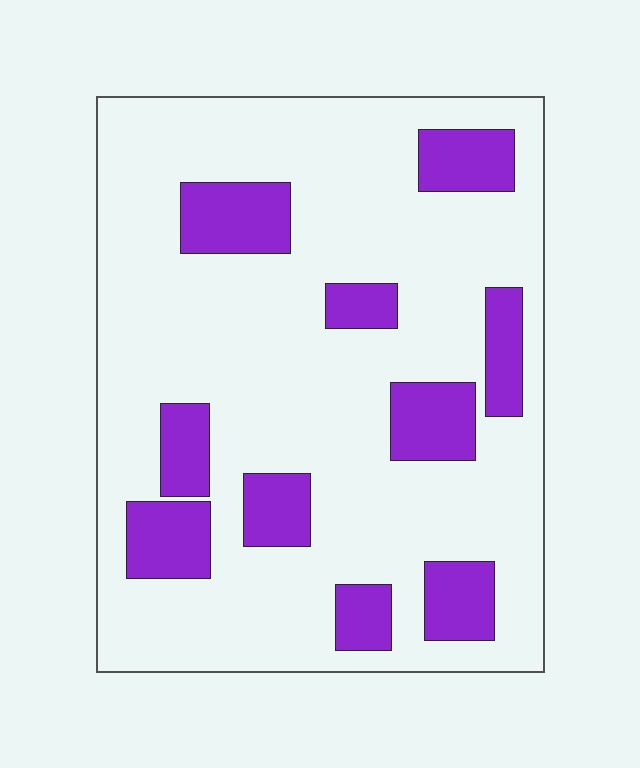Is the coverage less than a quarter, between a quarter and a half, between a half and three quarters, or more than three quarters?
Less than a quarter.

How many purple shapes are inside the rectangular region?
10.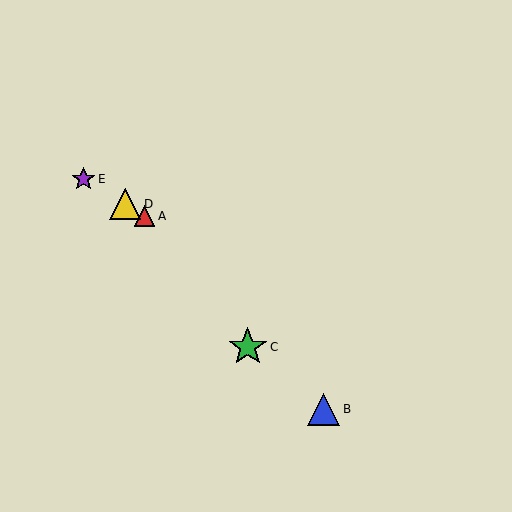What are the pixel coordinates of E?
Object E is at (83, 179).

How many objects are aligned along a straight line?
3 objects (A, D, E) are aligned along a straight line.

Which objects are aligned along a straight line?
Objects A, D, E are aligned along a straight line.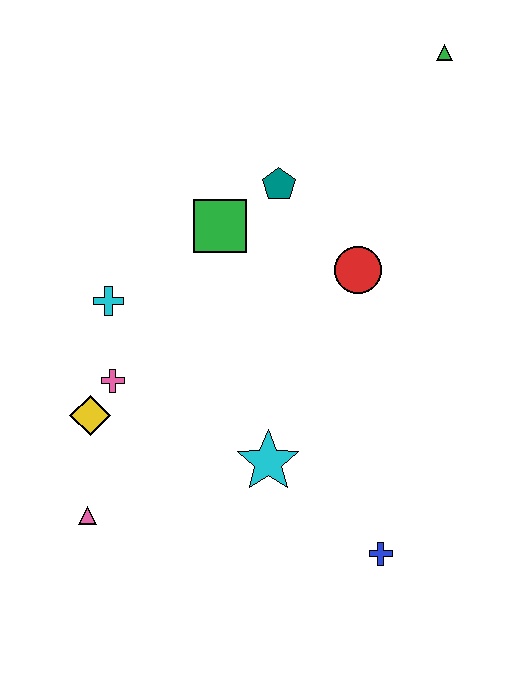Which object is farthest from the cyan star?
The green triangle is farthest from the cyan star.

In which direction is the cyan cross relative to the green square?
The cyan cross is to the left of the green square.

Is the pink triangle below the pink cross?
Yes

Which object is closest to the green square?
The teal pentagon is closest to the green square.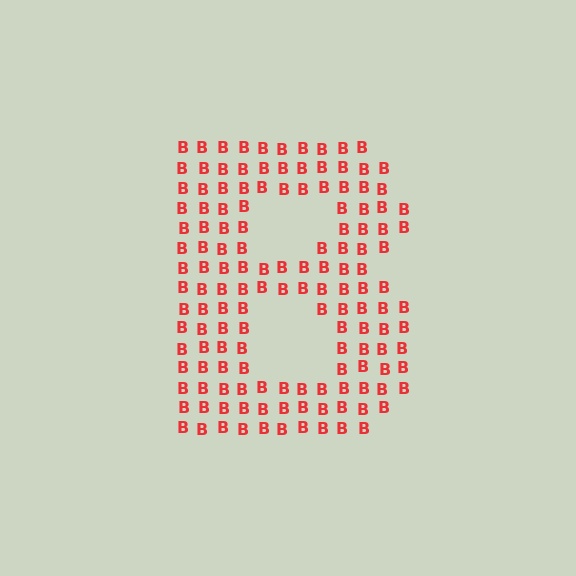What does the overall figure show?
The overall figure shows the letter B.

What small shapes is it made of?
It is made of small letter B's.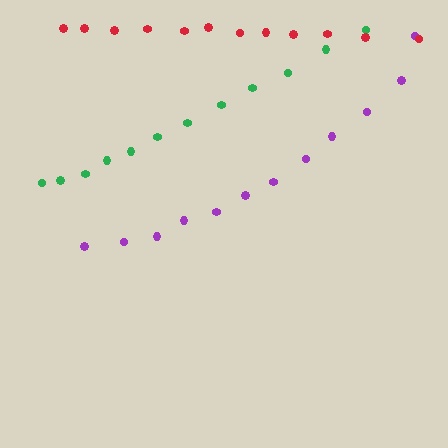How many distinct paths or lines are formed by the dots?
There are 3 distinct paths.